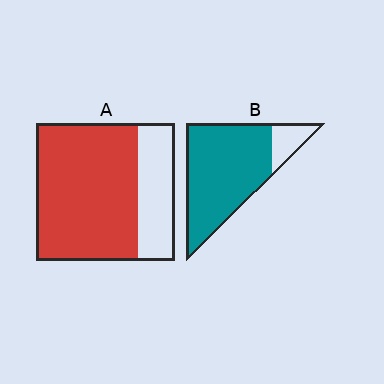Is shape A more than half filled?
Yes.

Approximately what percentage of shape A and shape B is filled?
A is approximately 75% and B is approximately 85%.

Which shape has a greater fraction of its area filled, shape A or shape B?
Shape B.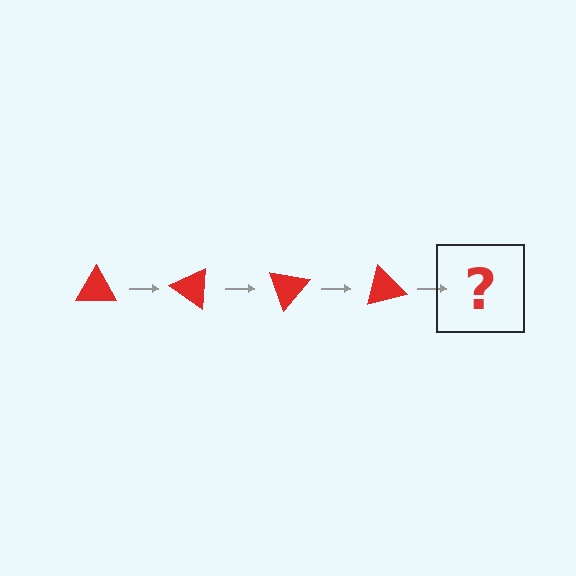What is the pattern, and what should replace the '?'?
The pattern is that the triangle rotates 35 degrees each step. The '?' should be a red triangle rotated 140 degrees.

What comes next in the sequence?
The next element should be a red triangle rotated 140 degrees.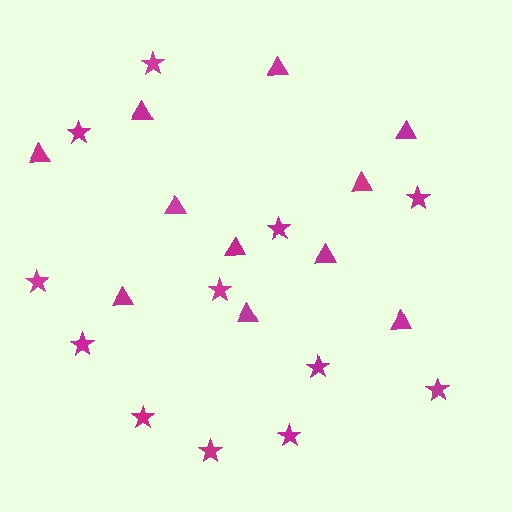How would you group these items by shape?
There are 2 groups: one group of stars (12) and one group of triangles (11).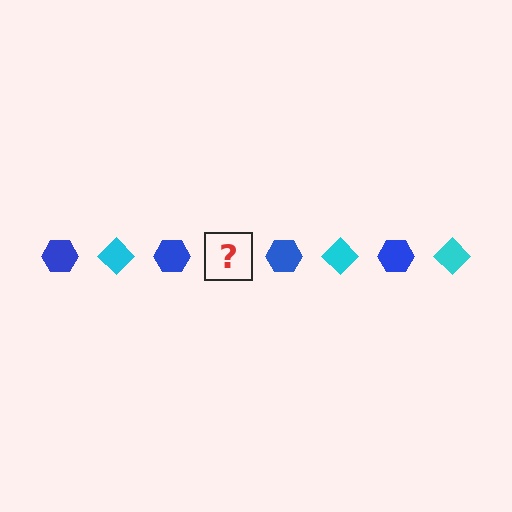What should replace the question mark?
The question mark should be replaced with a cyan diamond.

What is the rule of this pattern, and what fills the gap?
The rule is that the pattern alternates between blue hexagon and cyan diamond. The gap should be filled with a cyan diamond.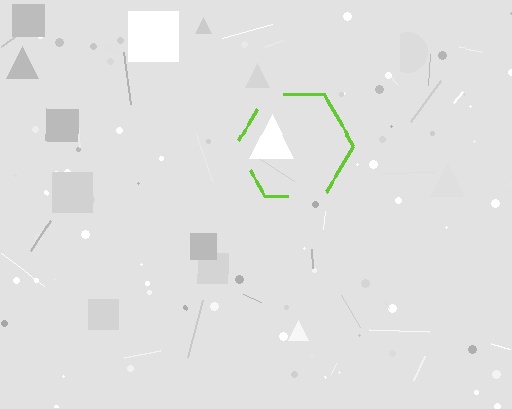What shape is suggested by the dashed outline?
The dashed outline suggests a hexagon.